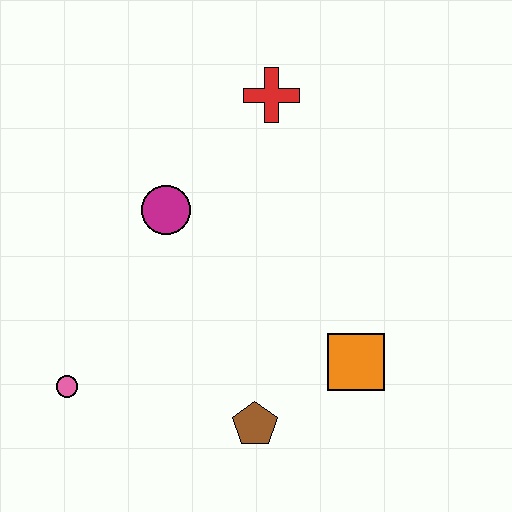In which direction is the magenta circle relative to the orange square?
The magenta circle is to the left of the orange square.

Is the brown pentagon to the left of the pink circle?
No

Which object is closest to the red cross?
The magenta circle is closest to the red cross.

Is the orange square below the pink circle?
No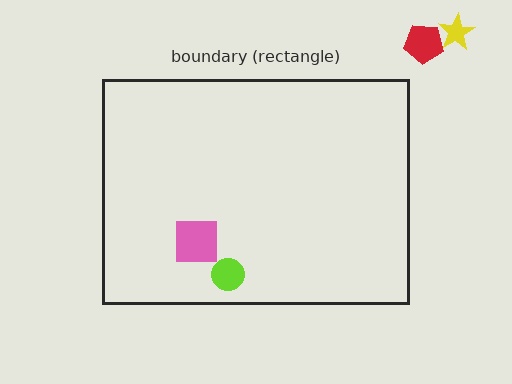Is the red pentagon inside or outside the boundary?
Outside.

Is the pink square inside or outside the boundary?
Inside.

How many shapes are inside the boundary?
2 inside, 2 outside.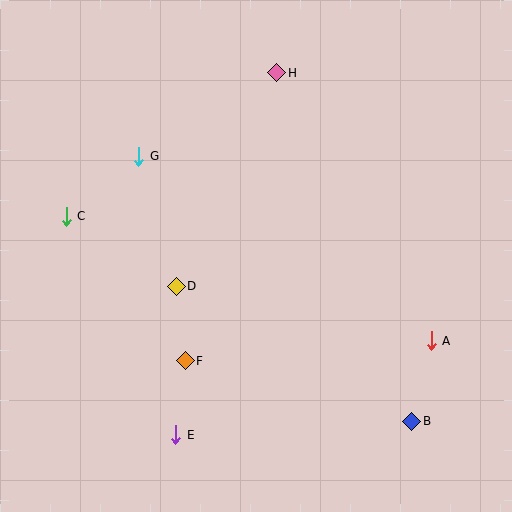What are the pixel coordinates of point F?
Point F is at (185, 361).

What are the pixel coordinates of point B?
Point B is at (412, 422).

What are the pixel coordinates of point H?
Point H is at (277, 73).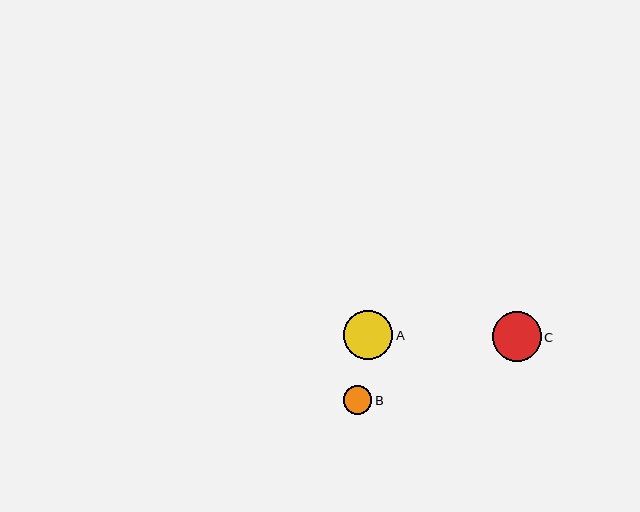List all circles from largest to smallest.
From largest to smallest: C, A, B.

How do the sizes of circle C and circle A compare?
Circle C and circle A are approximately the same size.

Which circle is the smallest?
Circle B is the smallest with a size of approximately 29 pixels.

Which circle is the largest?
Circle C is the largest with a size of approximately 49 pixels.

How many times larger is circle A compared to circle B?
Circle A is approximately 1.7 times the size of circle B.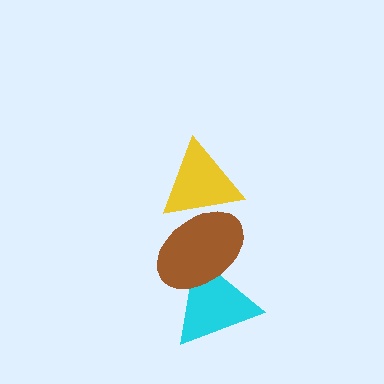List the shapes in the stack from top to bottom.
From top to bottom: the yellow triangle, the brown ellipse, the cyan triangle.